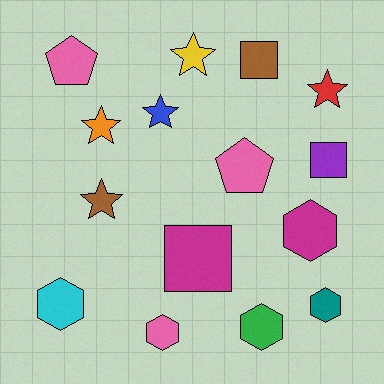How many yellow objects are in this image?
There is 1 yellow object.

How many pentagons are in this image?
There are 2 pentagons.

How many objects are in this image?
There are 15 objects.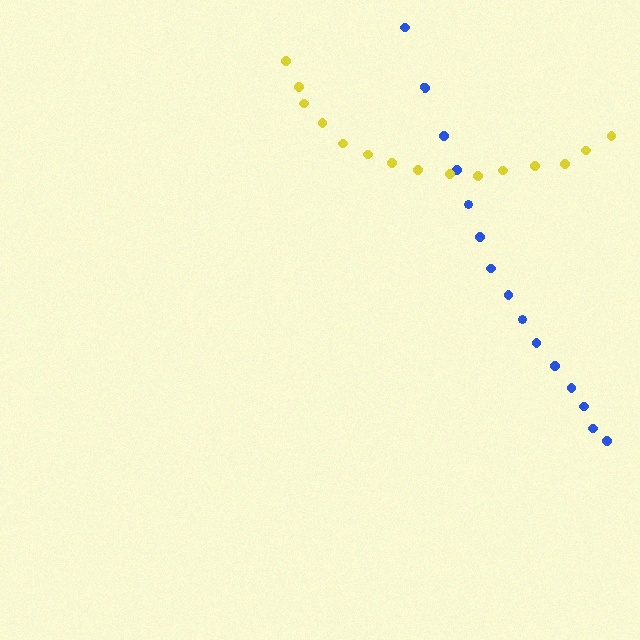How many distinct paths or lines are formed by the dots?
There are 2 distinct paths.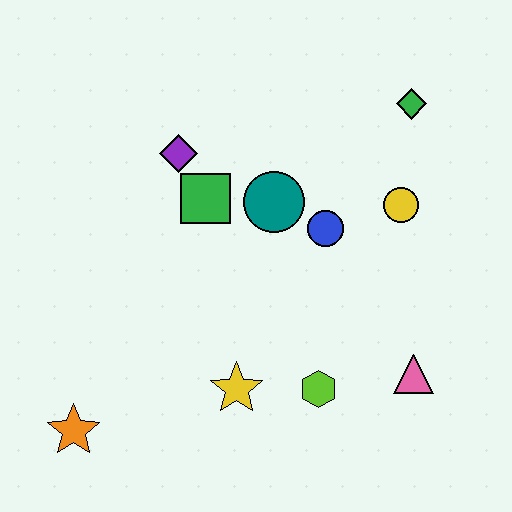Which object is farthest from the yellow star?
The green diamond is farthest from the yellow star.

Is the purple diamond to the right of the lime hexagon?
No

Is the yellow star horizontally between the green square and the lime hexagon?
Yes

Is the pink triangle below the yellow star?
No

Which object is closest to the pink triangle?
The lime hexagon is closest to the pink triangle.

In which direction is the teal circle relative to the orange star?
The teal circle is above the orange star.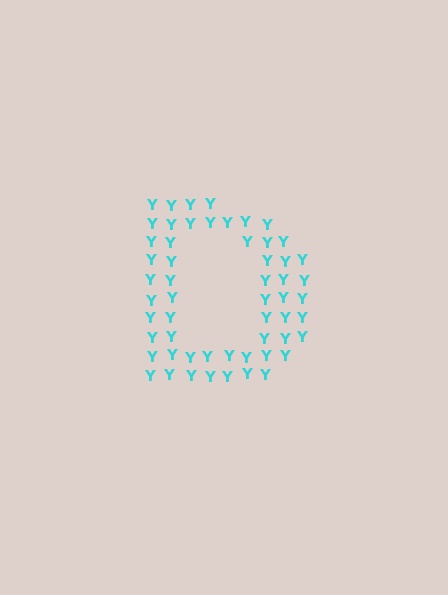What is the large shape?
The large shape is the letter D.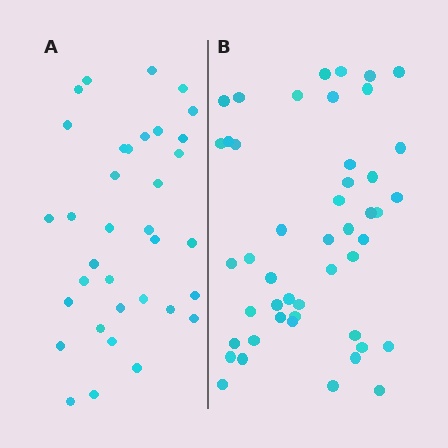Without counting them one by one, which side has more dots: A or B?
Region B (the right region) has more dots.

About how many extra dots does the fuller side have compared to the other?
Region B has roughly 12 or so more dots than region A.